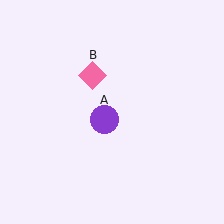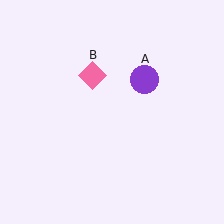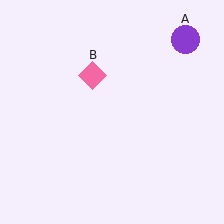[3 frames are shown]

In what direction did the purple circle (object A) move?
The purple circle (object A) moved up and to the right.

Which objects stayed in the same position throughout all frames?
Pink diamond (object B) remained stationary.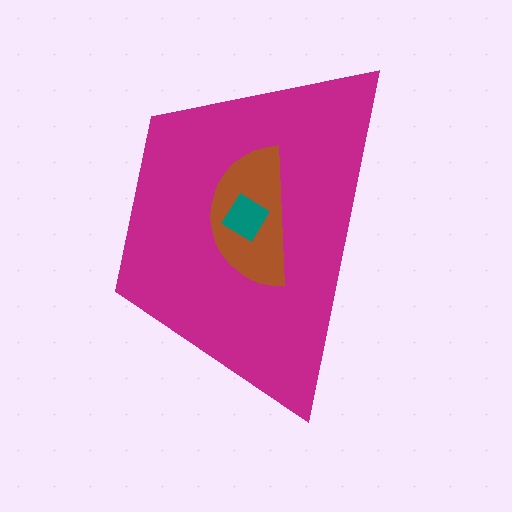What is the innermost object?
The teal diamond.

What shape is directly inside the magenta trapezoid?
The brown semicircle.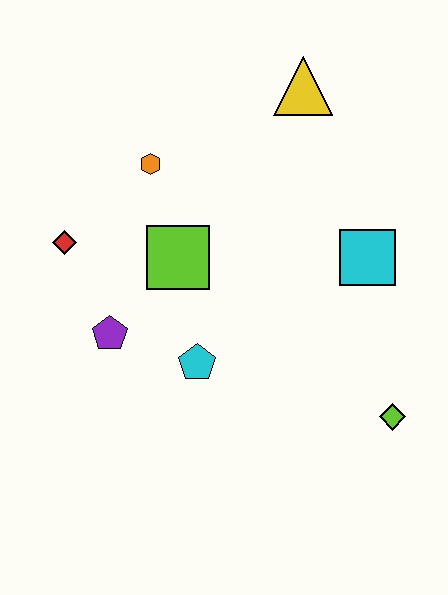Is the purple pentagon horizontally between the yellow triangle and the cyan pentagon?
No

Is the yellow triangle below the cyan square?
No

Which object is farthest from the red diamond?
The lime diamond is farthest from the red diamond.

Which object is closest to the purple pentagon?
The cyan pentagon is closest to the purple pentagon.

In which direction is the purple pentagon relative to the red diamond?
The purple pentagon is below the red diamond.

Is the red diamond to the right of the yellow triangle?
No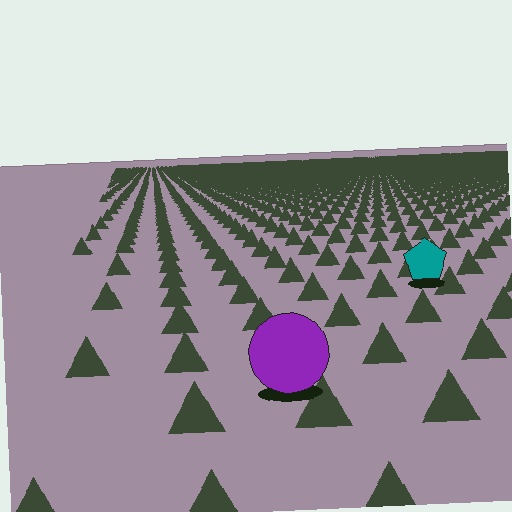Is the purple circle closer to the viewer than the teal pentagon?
Yes. The purple circle is closer — you can tell from the texture gradient: the ground texture is coarser near it.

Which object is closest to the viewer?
The purple circle is closest. The texture marks near it are larger and more spread out.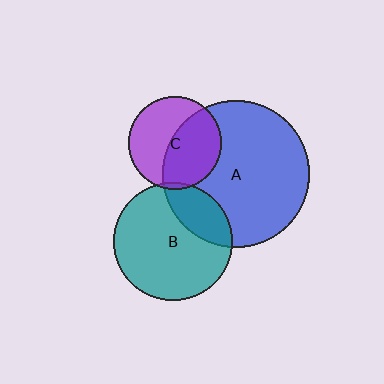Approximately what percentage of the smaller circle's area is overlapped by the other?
Approximately 50%.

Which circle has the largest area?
Circle A (blue).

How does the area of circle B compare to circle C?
Approximately 1.6 times.